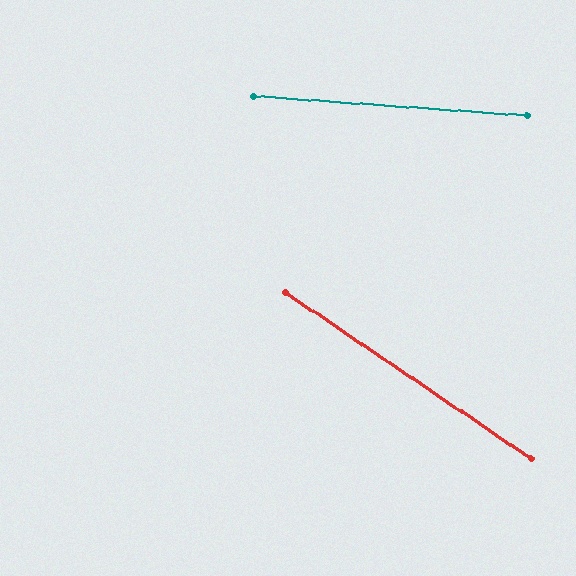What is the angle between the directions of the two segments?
Approximately 30 degrees.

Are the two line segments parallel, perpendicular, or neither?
Neither parallel nor perpendicular — they differ by about 30°.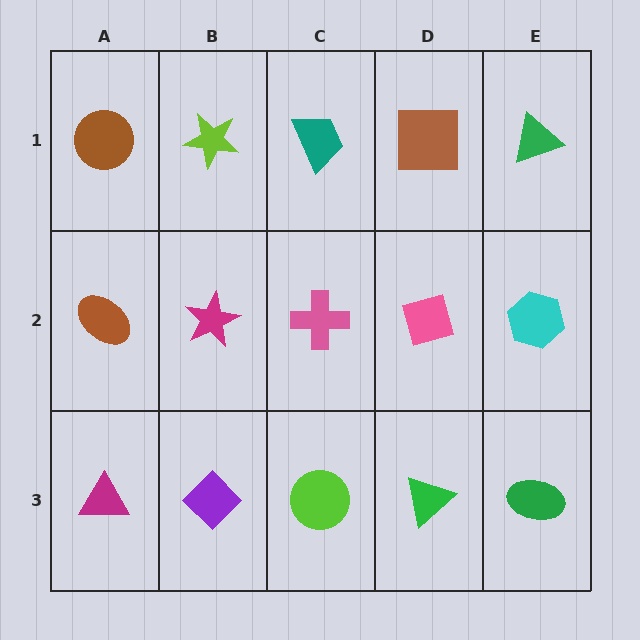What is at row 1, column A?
A brown circle.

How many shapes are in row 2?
5 shapes.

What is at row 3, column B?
A purple diamond.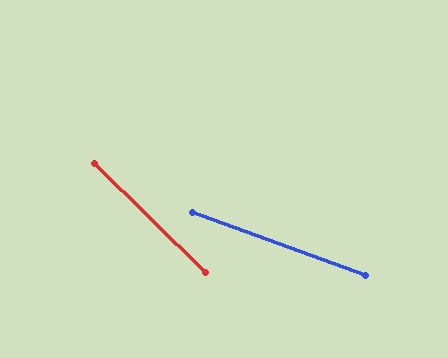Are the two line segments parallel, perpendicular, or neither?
Neither parallel nor perpendicular — they differ by about 25°.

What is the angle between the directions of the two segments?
Approximately 25 degrees.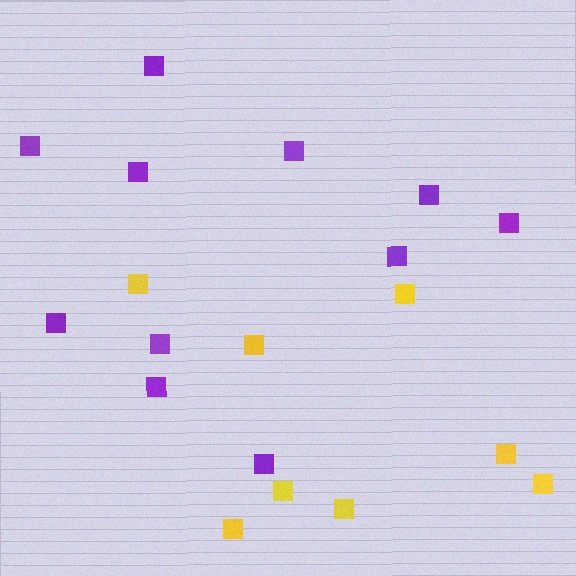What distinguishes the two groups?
There are 2 groups: one group of yellow squares (8) and one group of purple squares (11).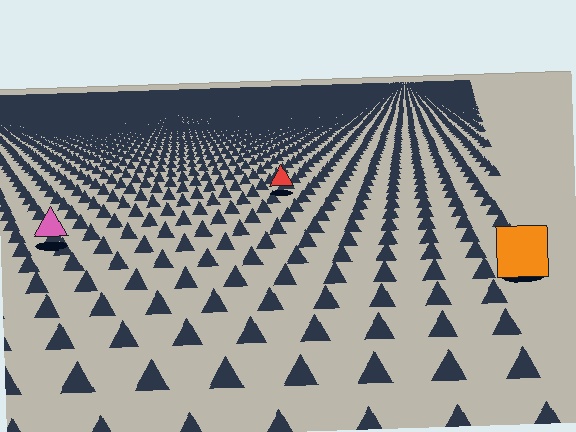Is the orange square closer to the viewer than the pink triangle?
Yes. The orange square is closer — you can tell from the texture gradient: the ground texture is coarser near it.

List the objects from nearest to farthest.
From nearest to farthest: the orange square, the pink triangle, the red triangle.